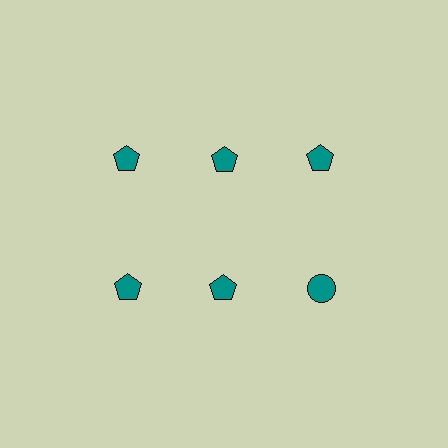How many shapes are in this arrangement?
There are 6 shapes arranged in a grid pattern.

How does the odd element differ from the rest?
It has a different shape: circle instead of pentagon.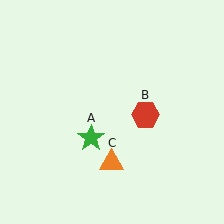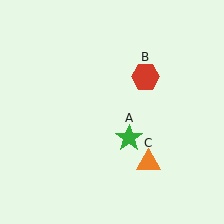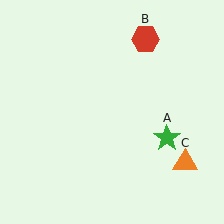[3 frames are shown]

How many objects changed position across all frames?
3 objects changed position: green star (object A), red hexagon (object B), orange triangle (object C).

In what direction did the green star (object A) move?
The green star (object A) moved right.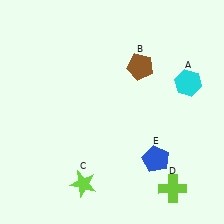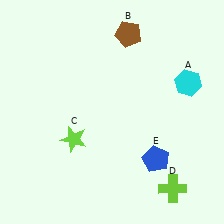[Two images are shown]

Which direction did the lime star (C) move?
The lime star (C) moved up.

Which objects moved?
The objects that moved are: the brown pentagon (B), the lime star (C).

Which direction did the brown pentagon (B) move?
The brown pentagon (B) moved up.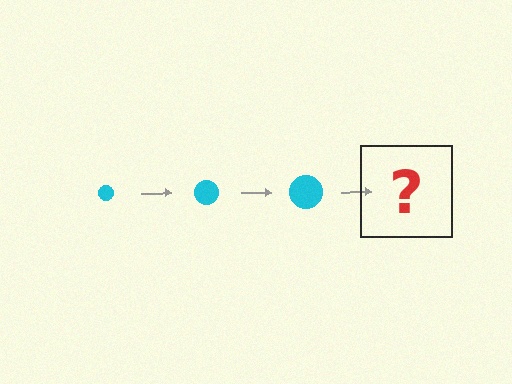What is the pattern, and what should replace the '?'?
The pattern is that the circle gets progressively larger each step. The '?' should be a cyan circle, larger than the previous one.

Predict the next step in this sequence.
The next step is a cyan circle, larger than the previous one.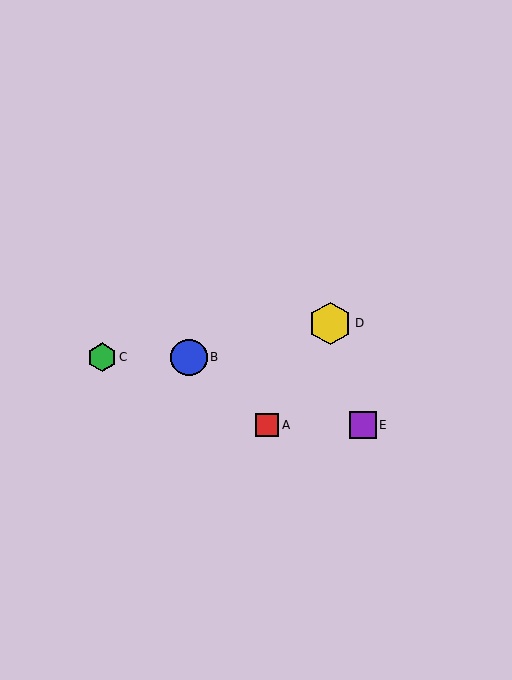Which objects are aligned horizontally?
Objects B, C are aligned horizontally.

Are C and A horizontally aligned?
No, C is at y≈357 and A is at y≈425.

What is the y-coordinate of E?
Object E is at y≈425.